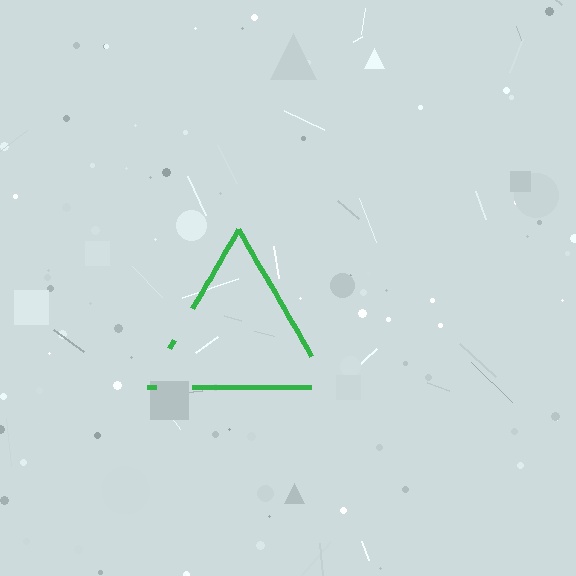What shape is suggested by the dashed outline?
The dashed outline suggests a triangle.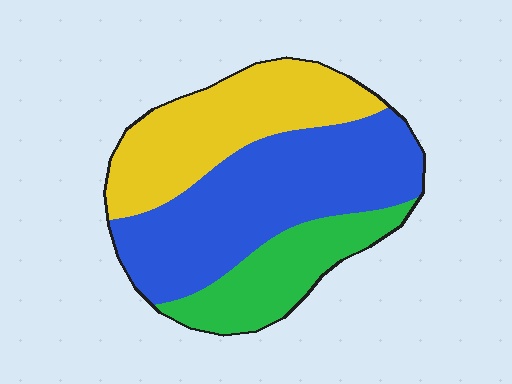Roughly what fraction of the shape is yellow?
Yellow covers 32% of the shape.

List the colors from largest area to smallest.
From largest to smallest: blue, yellow, green.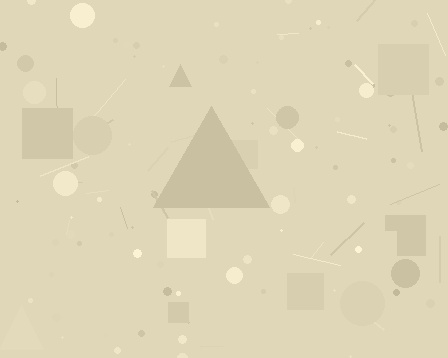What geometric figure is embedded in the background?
A triangle is embedded in the background.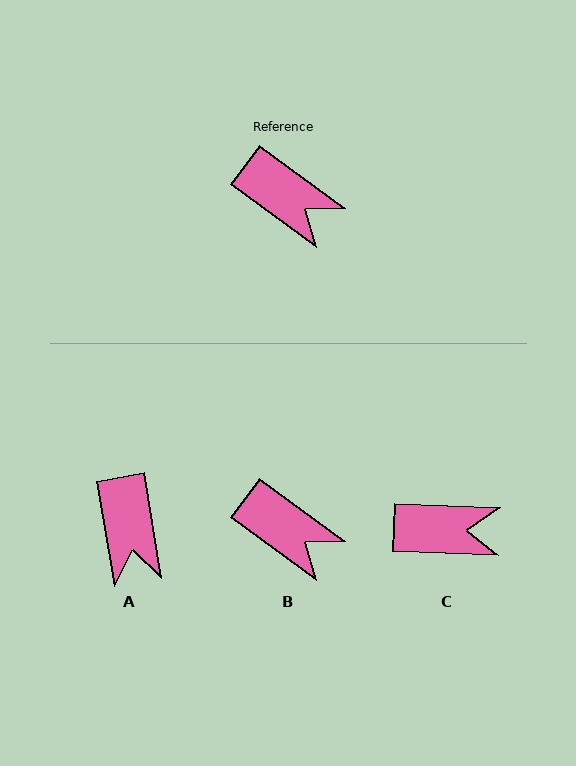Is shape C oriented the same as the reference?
No, it is off by about 34 degrees.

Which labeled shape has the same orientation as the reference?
B.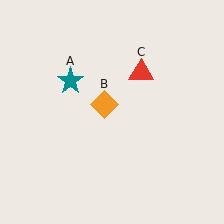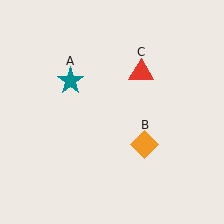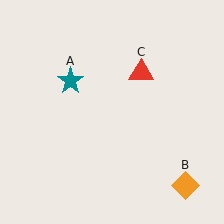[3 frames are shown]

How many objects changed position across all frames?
1 object changed position: orange diamond (object B).